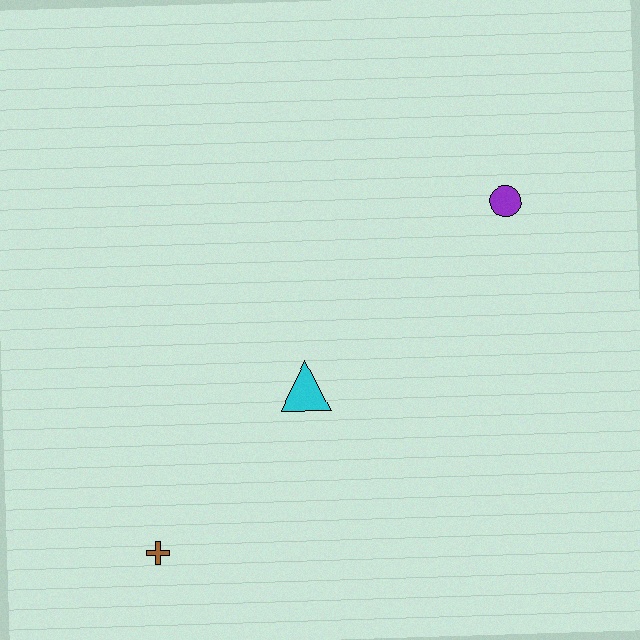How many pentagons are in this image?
There are no pentagons.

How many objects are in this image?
There are 3 objects.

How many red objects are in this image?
There are no red objects.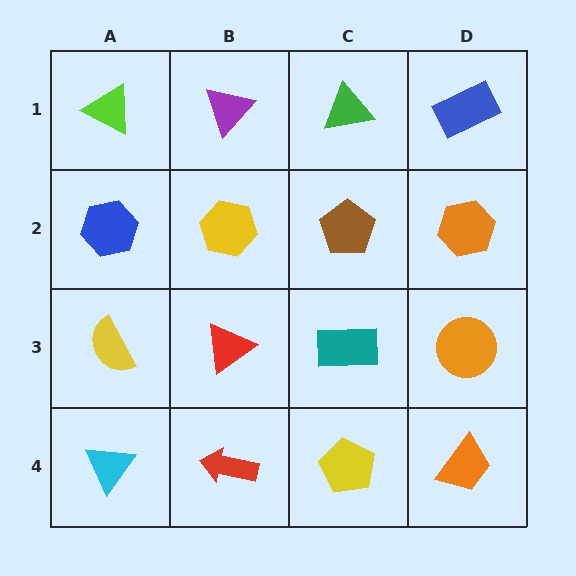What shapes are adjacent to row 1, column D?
An orange hexagon (row 2, column D), a green triangle (row 1, column C).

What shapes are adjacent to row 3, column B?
A yellow hexagon (row 2, column B), a red arrow (row 4, column B), a yellow semicircle (row 3, column A), a teal rectangle (row 3, column C).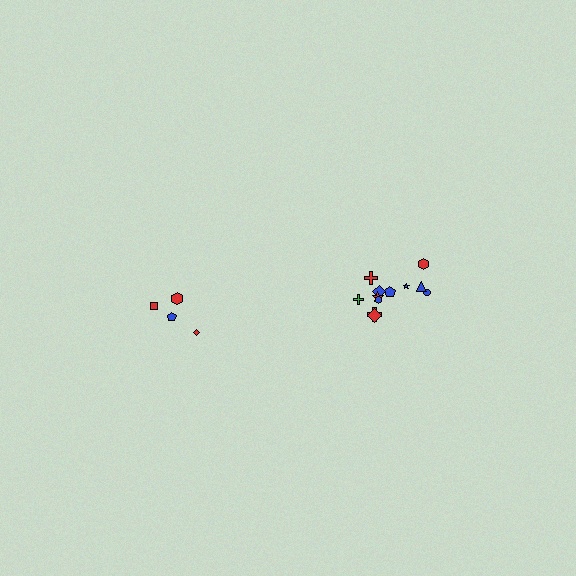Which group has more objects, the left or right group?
The right group.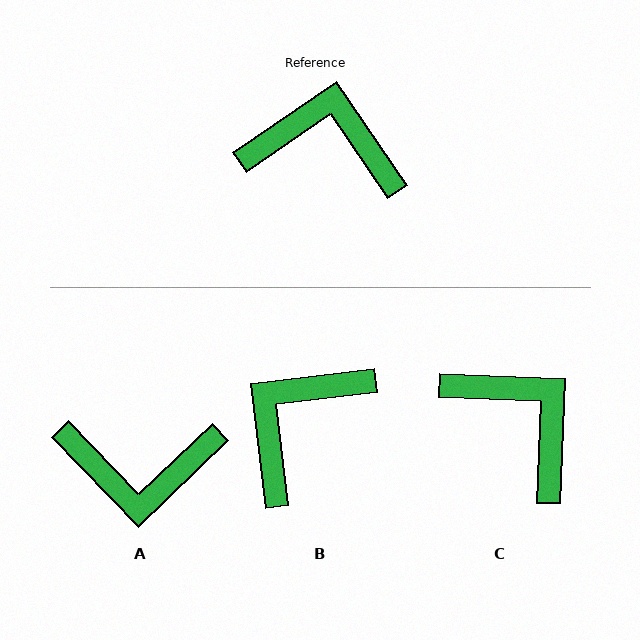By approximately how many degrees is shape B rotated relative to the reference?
Approximately 62 degrees counter-clockwise.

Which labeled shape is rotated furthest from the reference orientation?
A, about 170 degrees away.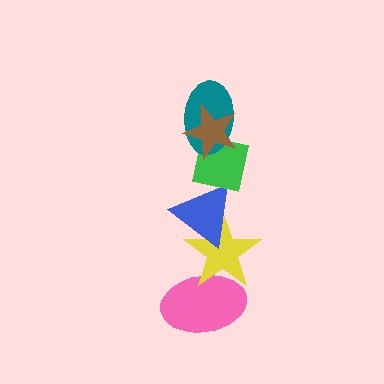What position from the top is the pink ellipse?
The pink ellipse is 6th from the top.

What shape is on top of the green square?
The teal ellipse is on top of the green square.